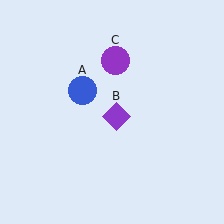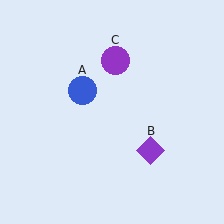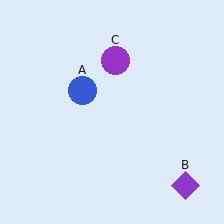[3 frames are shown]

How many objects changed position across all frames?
1 object changed position: purple diamond (object B).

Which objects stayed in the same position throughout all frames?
Blue circle (object A) and purple circle (object C) remained stationary.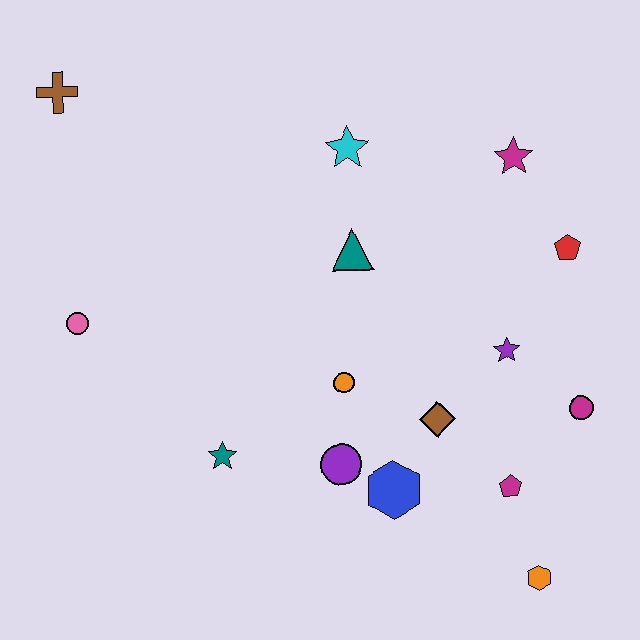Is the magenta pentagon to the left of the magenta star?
Yes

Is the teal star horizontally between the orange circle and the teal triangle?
No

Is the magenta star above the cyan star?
No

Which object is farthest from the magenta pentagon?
The brown cross is farthest from the magenta pentagon.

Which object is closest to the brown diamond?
The blue hexagon is closest to the brown diamond.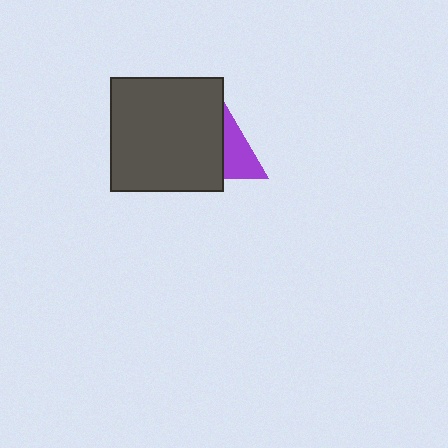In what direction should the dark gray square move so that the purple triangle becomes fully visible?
The dark gray square should move left. That is the shortest direction to clear the overlap and leave the purple triangle fully visible.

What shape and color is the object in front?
The object in front is a dark gray square.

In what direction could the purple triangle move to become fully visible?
The purple triangle could move right. That would shift it out from behind the dark gray square entirely.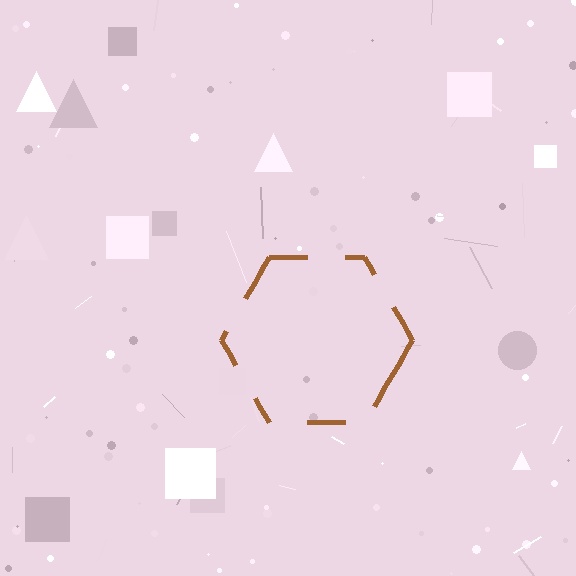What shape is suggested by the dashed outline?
The dashed outline suggests a hexagon.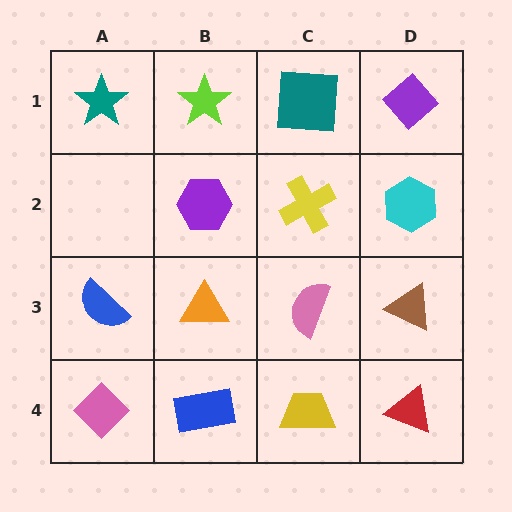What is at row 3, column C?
A pink semicircle.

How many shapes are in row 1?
4 shapes.